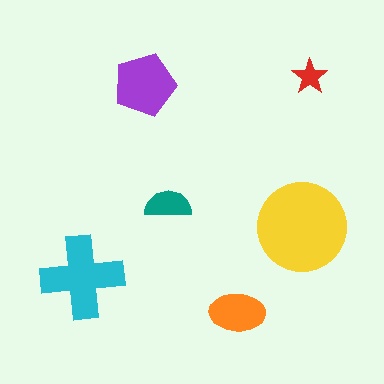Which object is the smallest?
The red star.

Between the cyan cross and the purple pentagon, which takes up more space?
The cyan cross.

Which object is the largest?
The yellow circle.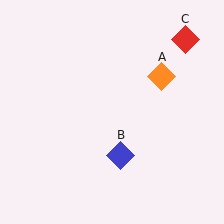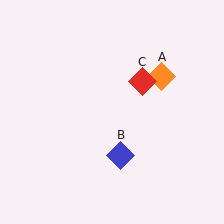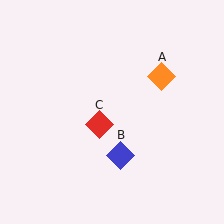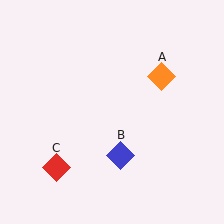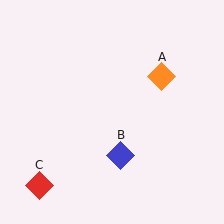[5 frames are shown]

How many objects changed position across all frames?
1 object changed position: red diamond (object C).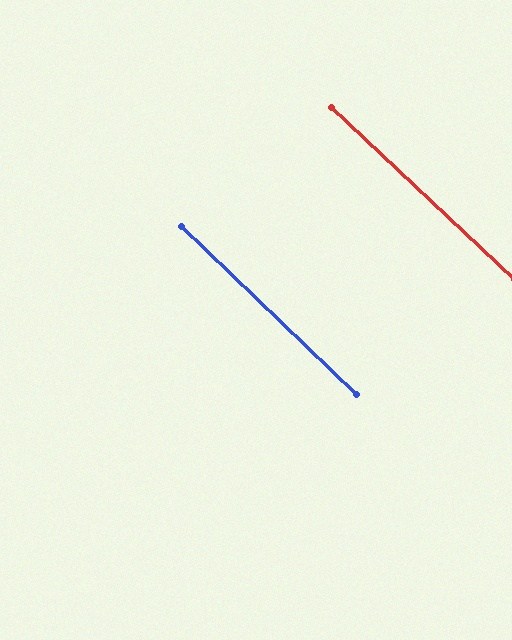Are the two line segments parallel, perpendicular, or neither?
Parallel — their directions differ by only 0.4°.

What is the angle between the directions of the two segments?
Approximately 0 degrees.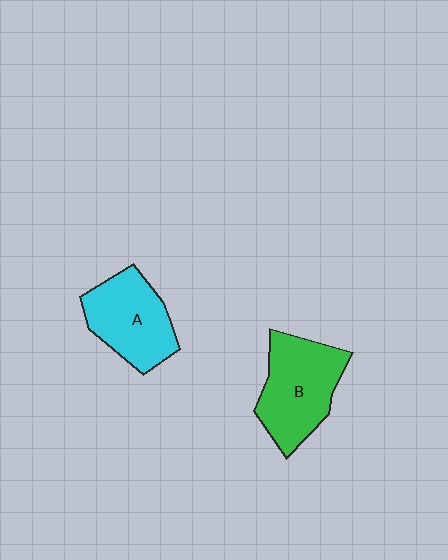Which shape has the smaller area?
Shape A (cyan).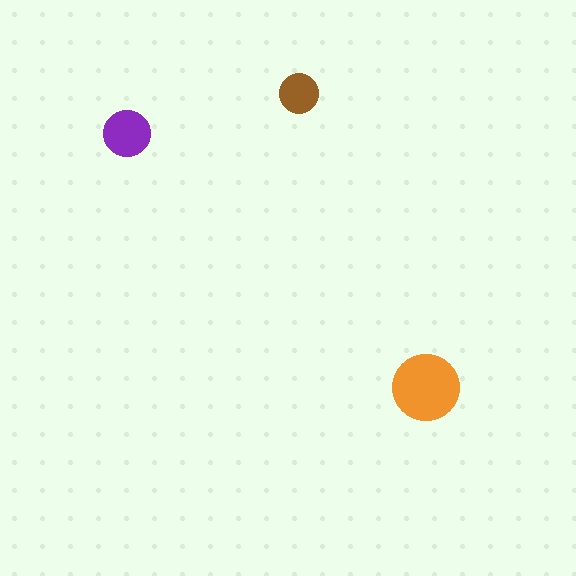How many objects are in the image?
There are 3 objects in the image.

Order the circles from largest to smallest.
the orange one, the purple one, the brown one.